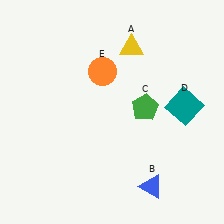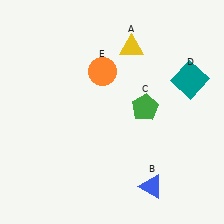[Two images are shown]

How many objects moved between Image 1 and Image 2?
1 object moved between the two images.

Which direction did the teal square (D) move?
The teal square (D) moved up.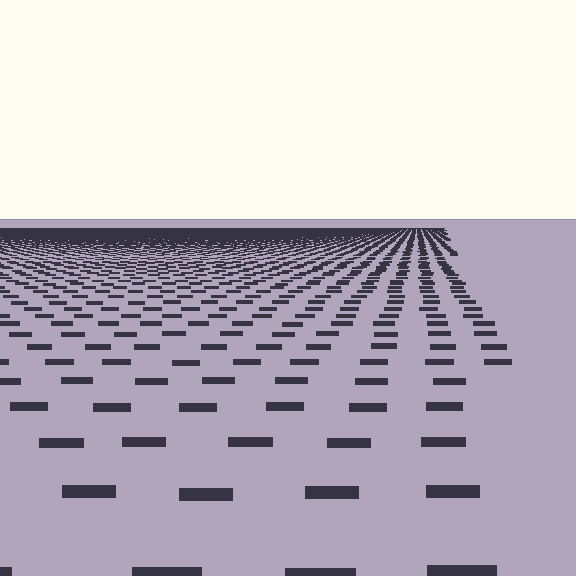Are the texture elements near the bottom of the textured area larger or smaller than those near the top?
Larger. Near the bottom, elements are closer to the viewer and appear at a bigger on-screen size.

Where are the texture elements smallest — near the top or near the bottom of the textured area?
Near the top.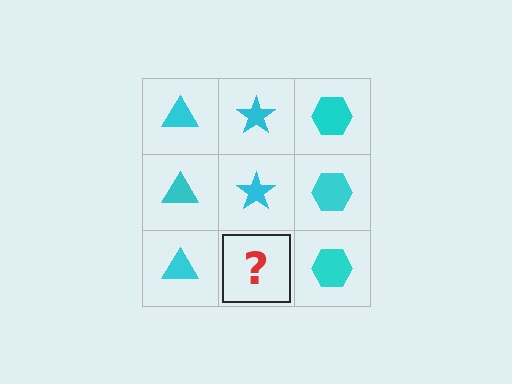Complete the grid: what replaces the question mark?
The question mark should be replaced with a cyan star.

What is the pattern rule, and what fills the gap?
The rule is that each column has a consistent shape. The gap should be filled with a cyan star.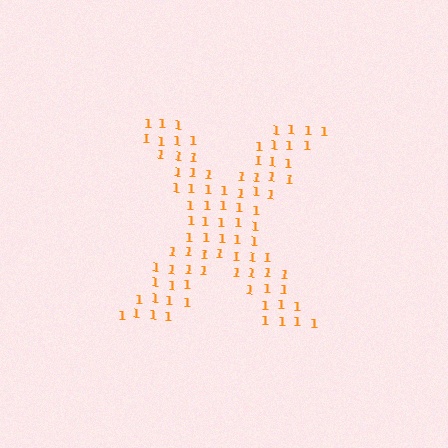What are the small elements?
The small elements are digit 1's.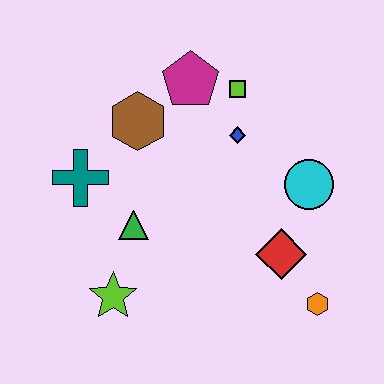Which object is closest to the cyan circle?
The red diamond is closest to the cyan circle.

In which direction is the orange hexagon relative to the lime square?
The orange hexagon is below the lime square.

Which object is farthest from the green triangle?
The orange hexagon is farthest from the green triangle.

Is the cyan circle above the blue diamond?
No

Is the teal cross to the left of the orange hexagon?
Yes